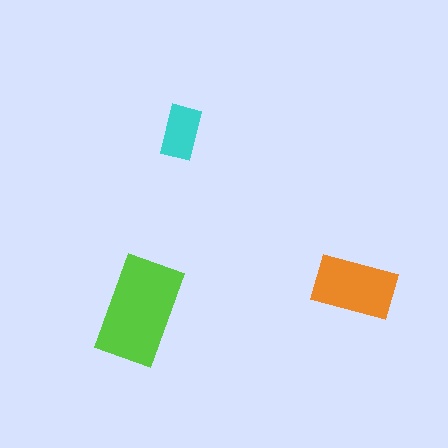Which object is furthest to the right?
The orange rectangle is rightmost.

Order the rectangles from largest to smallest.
the lime one, the orange one, the cyan one.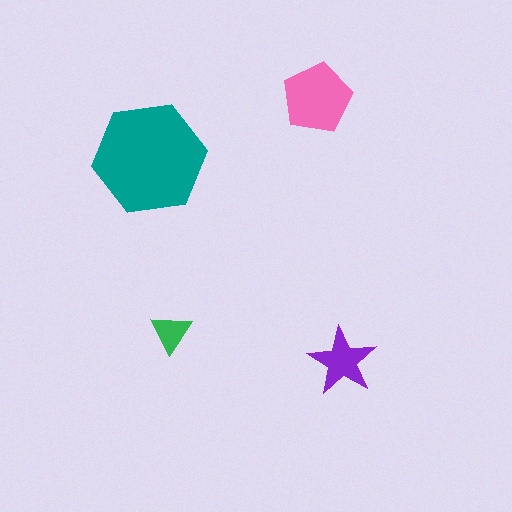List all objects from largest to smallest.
The teal hexagon, the pink pentagon, the purple star, the green triangle.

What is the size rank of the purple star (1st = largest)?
3rd.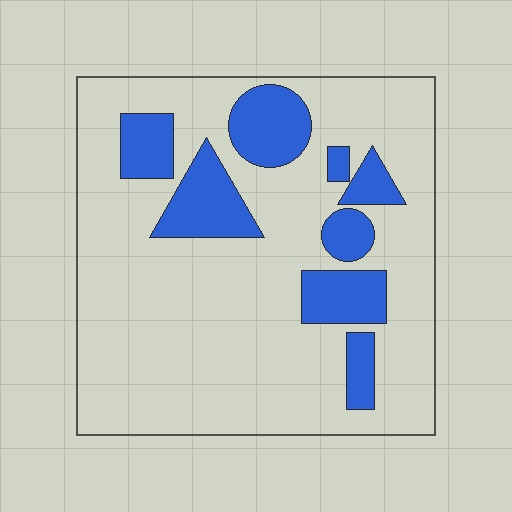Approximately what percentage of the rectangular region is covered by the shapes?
Approximately 20%.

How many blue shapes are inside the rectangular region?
8.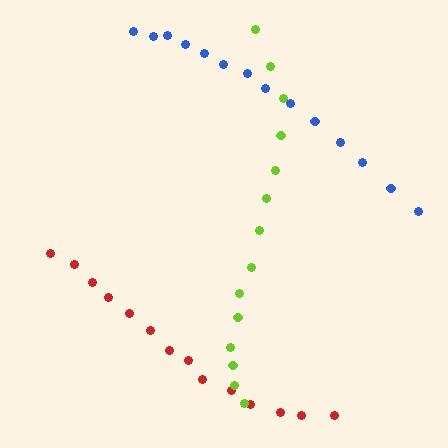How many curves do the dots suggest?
There are 3 distinct paths.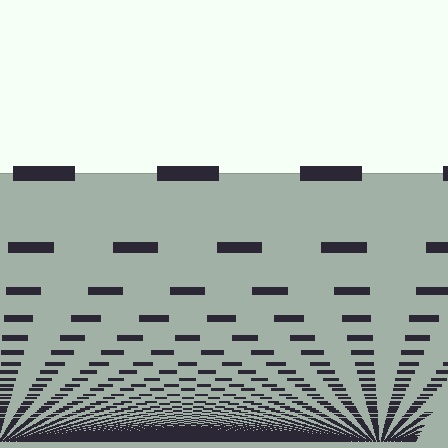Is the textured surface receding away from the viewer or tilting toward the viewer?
The surface appears to tilt toward the viewer. Texture elements get larger and sparser toward the top.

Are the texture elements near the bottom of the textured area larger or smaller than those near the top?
Smaller. The gradient is inverted — elements near the bottom are smaller and denser.